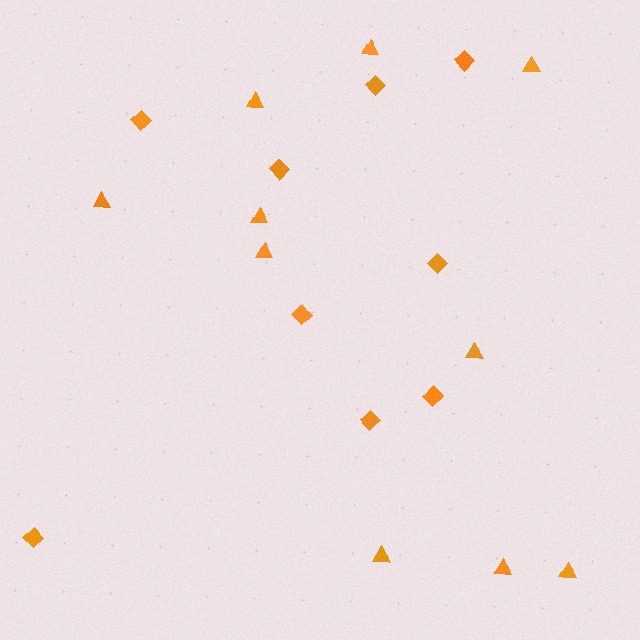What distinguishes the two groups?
There are 2 groups: one group of triangles (10) and one group of diamonds (9).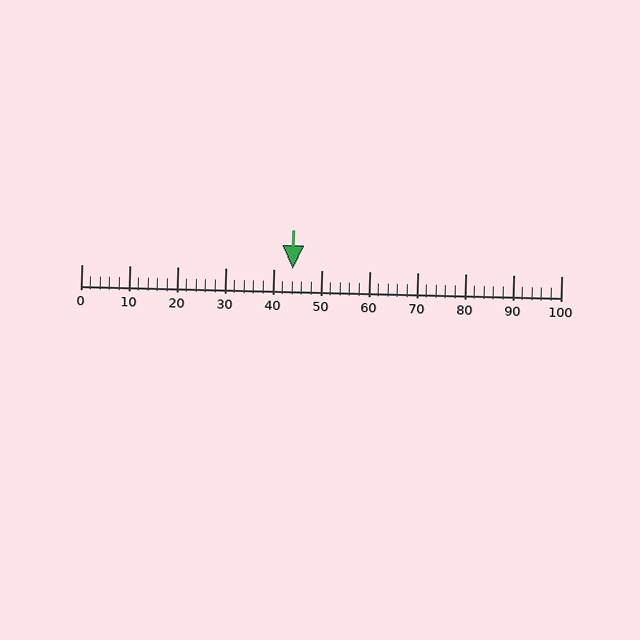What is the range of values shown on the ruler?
The ruler shows values from 0 to 100.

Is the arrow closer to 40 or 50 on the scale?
The arrow is closer to 40.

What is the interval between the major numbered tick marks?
The major tick marks are spaced 10 units apart.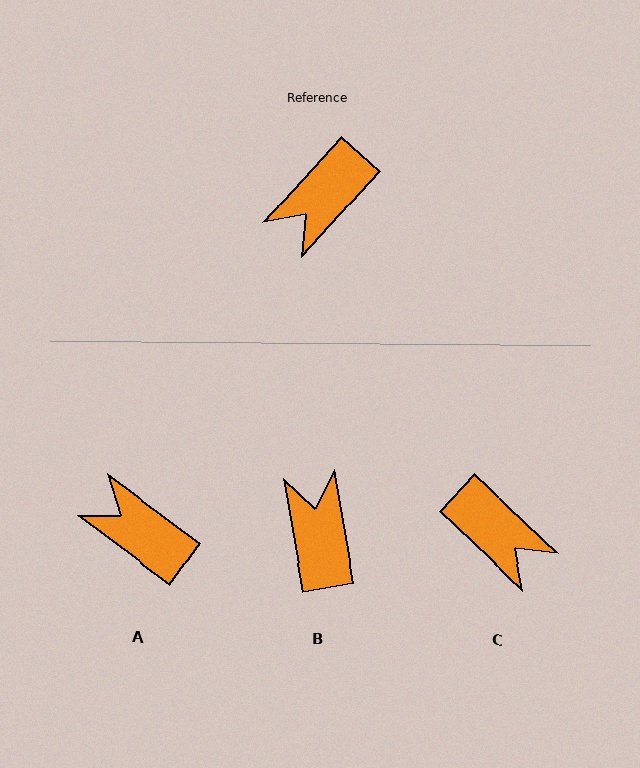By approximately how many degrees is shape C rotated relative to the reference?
Approximately 88 degrees counter-clockwise.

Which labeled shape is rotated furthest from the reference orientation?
B, about 128 degrees away.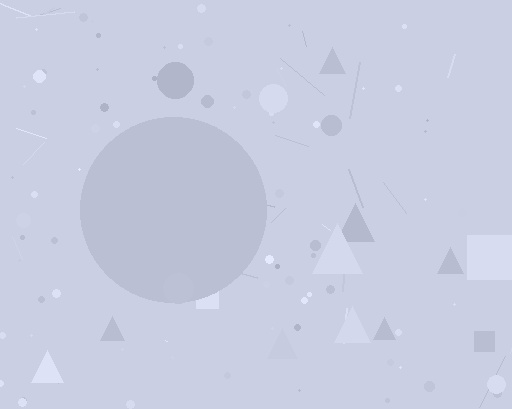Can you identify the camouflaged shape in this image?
The camouflaged shape is a circle.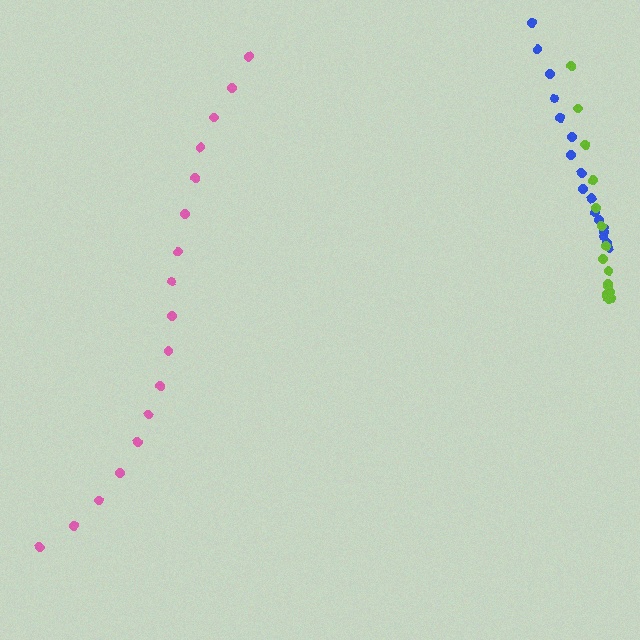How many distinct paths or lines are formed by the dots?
There are 3 distinct paths.